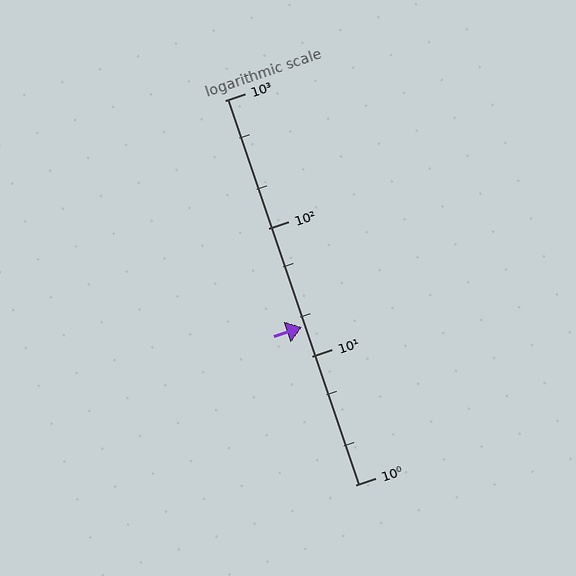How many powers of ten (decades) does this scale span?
The scale spans 3 decades, from 1 to 1000.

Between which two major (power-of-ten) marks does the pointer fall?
The pointer is between 10 and 100.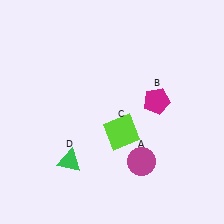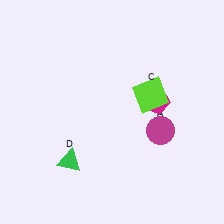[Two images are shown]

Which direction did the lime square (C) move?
The lime square (C) moved up.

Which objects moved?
The objects that moved are: the magenta circle (A), the lime square (C).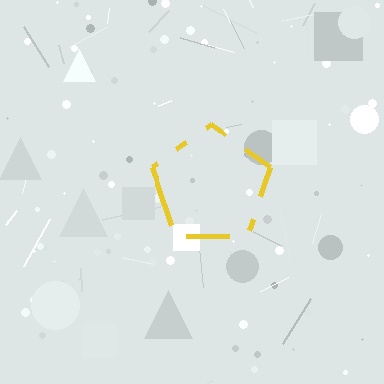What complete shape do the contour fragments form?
The contour fragments form a pentagon.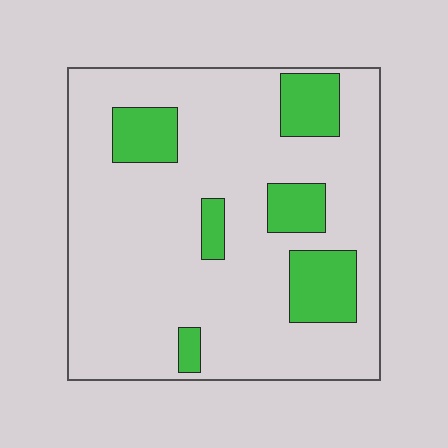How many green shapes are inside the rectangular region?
6.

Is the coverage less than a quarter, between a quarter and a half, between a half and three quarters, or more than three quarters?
Less than a quarter.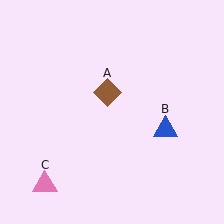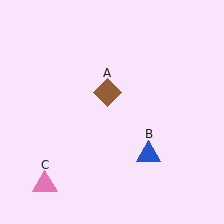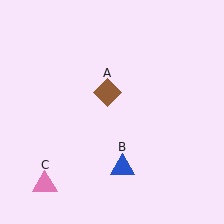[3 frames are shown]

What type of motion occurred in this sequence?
The blue triangle (object B) rotated clockwise around the center of the scene.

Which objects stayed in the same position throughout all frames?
Brown diamond (object A) and pink triangle (object C) remained stationary.